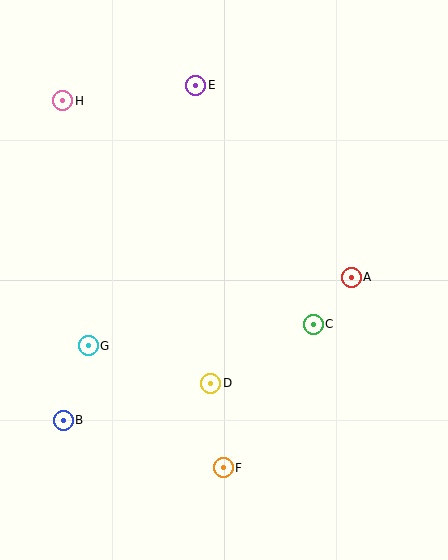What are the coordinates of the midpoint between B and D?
The midpoint between B and D is at (137, 402).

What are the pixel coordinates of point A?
Point A is at (351, 277).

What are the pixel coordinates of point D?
Point D is at (211, 383).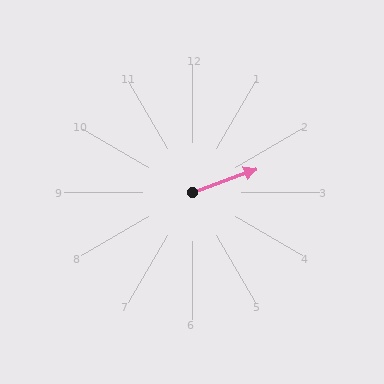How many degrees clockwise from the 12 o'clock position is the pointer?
Approximately 70 degrees.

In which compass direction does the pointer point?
East.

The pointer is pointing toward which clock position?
Roughly 2 o'clock.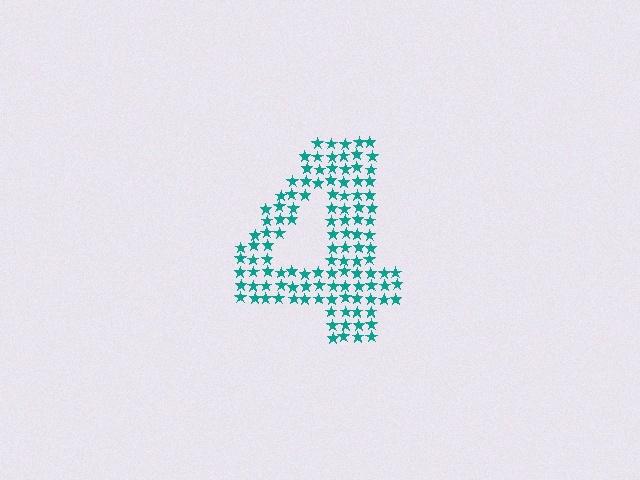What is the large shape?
The large shape is the digit 4.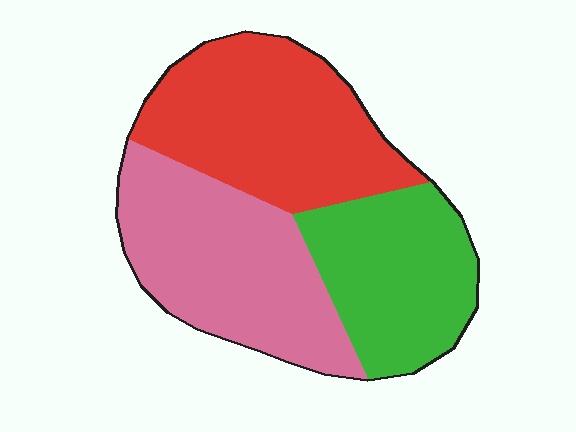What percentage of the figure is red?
Red takes up between a third and a half of the figure.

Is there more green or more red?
Red.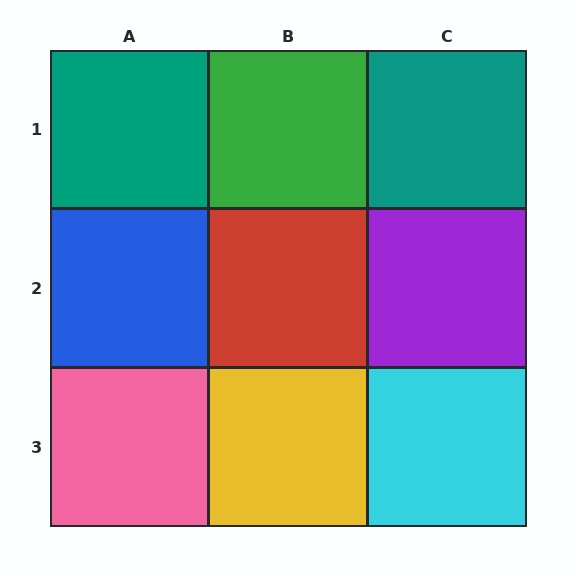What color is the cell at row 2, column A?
Blue.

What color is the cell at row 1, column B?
Green.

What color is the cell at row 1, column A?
Teal.